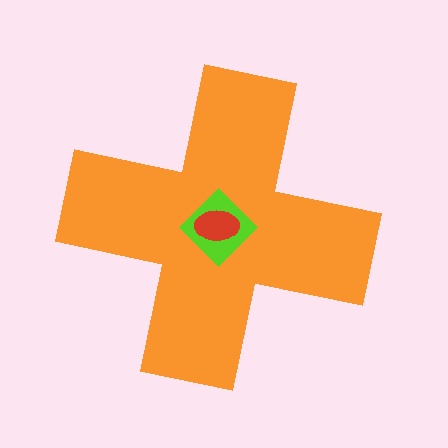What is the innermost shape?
The red ellipse.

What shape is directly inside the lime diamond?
The red ellipse.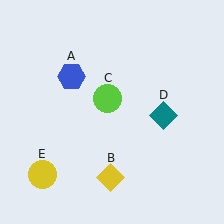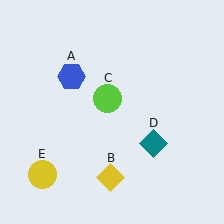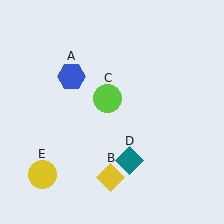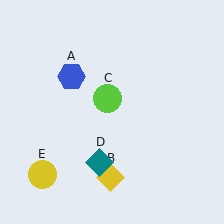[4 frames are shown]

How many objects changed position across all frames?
1 object changed position: teal diamond (object D).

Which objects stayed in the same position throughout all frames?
Blue hexagon (object A) and yellow diamond (object B) and lime circle (object C) and yellow circle (object E) remained stationary.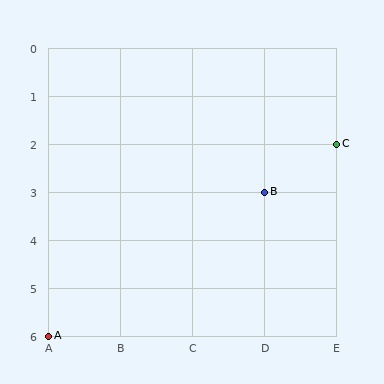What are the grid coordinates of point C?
Point C is at grid coordinates (E, 2).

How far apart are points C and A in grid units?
Points C and A are 4 columns and 4 rows apart (about 5.7 grid units diagonally).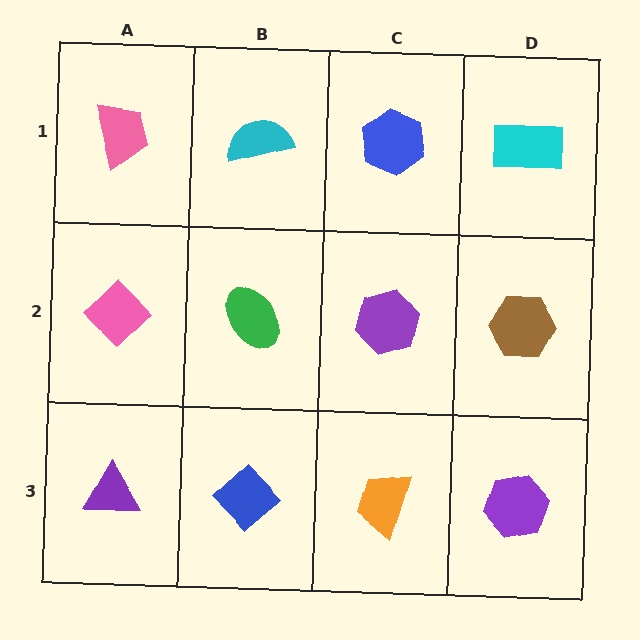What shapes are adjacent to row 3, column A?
A pink diamond (row 2, column A), a blue diamond (row 3, column B).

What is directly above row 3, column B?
A green ellipse.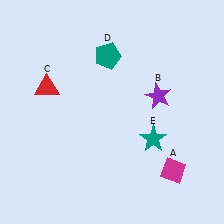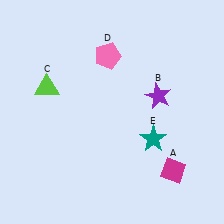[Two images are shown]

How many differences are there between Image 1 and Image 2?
There are 2 differences between the two images.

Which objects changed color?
C changed from red to lime. D changed from teal to pink.